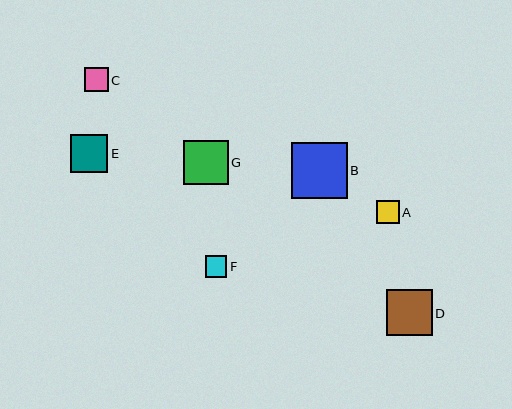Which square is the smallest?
Square F is the smallest with a size of approximately 22 pixels.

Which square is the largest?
Square B is the largest with a size of approximately 56 pixels.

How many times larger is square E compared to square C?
Square E is approximately 1.5 times the size of square C.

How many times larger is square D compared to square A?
Square D is approximately 2.0 times the size of square A.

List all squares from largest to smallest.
From largest to smallest: B, D, G, E, C, A, F.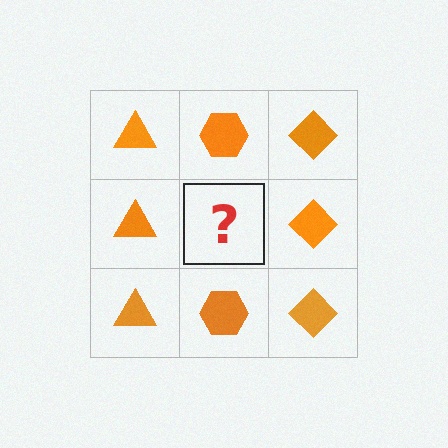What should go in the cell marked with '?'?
The missing cell should contain an orange hexagon.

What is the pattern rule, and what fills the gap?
The rule is that each column has a consistent shape. The gap should be filled with an orange hexagon.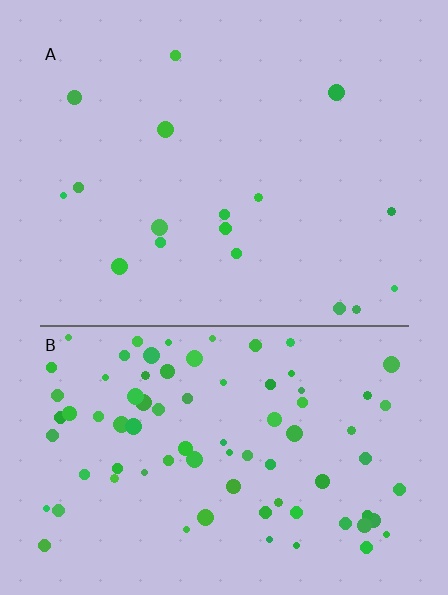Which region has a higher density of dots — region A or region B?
B (the bottom).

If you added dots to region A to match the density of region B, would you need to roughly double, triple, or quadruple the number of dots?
Approximately quadruple.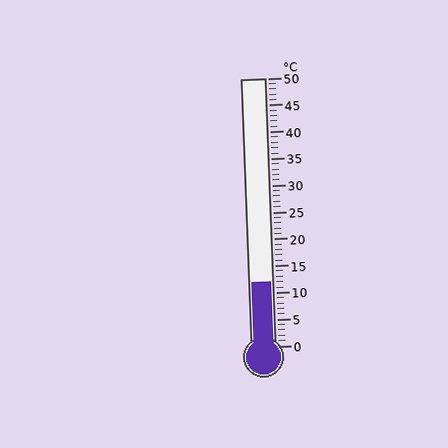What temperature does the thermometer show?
The thermometer shows approximately 12°C.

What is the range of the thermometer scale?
The thermometer scale ranges from 0°C to 50°C.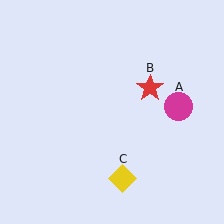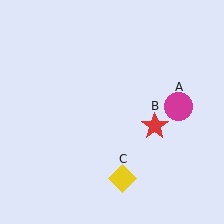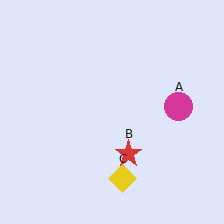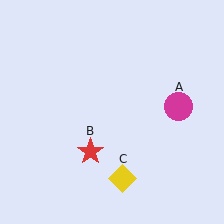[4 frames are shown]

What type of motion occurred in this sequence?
The red star (object B) rotated clockwise around the center of the scene.